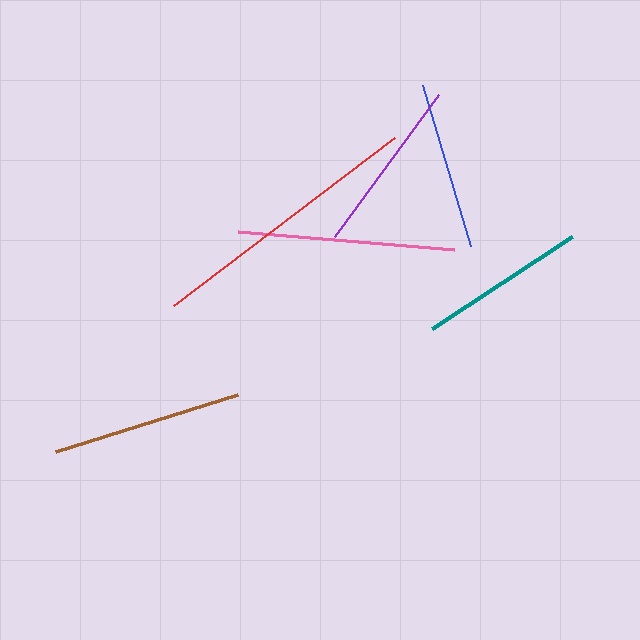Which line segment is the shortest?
The teal line is the shortest at approximately 167 pixels.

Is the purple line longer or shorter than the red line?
The red line is longer than the purple line.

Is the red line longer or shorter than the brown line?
The red line is longer than the brown line.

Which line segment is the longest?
The red line is the longest at approximately 278 pixels.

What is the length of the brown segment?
The brown segment is approximately 191 pixels long.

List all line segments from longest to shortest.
From longest to shortest: red, pink, brown, purple, blue, teal.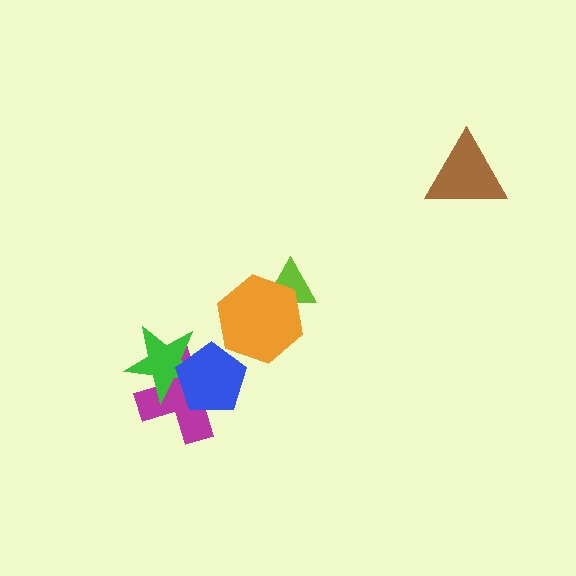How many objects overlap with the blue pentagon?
2 objects overlap with the blue pentagon.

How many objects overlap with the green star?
2 objects overlap with the green star.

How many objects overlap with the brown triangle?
0 objects overlap with the brown triangle.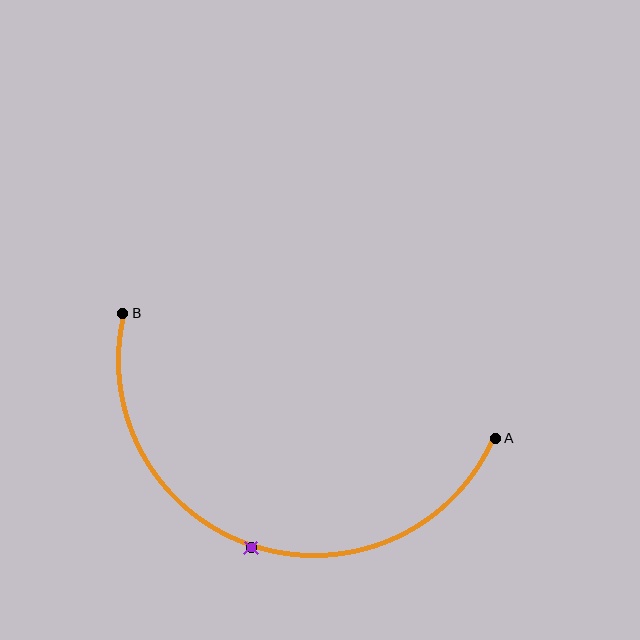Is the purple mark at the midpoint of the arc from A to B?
Yes. The purple mark lies on the arc at equal arc-length from both A and B — it is the arc midpoint.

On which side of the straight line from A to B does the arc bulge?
The arc bulges below the straight line connecting A and B.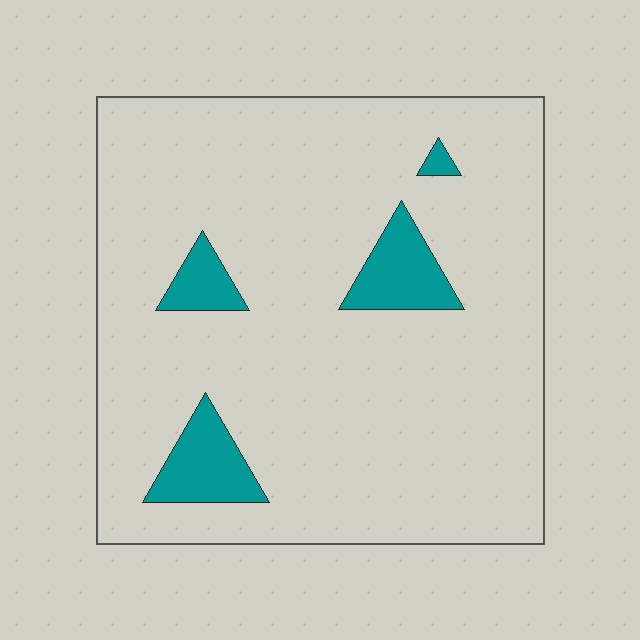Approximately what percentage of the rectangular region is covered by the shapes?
Approximately 10%.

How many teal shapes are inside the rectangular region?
4.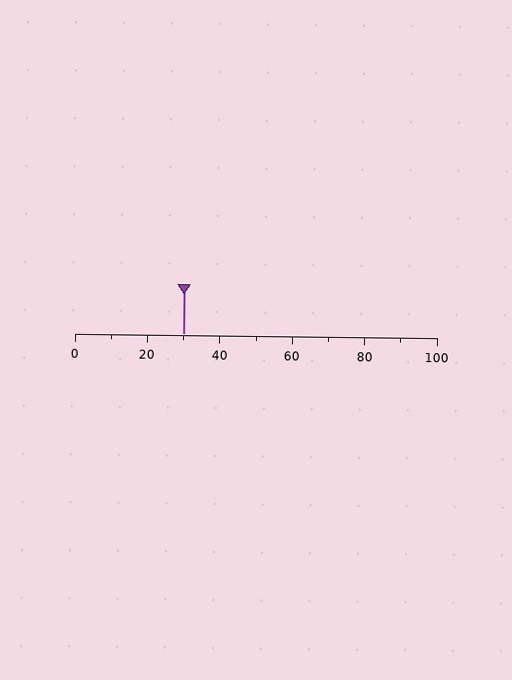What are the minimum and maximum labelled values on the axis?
The axis runs from 0 to 100.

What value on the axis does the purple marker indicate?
The marker indicates approximately 30.